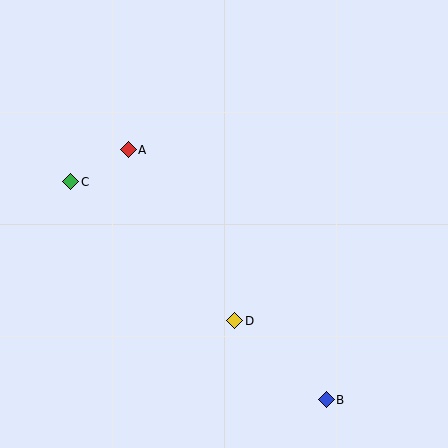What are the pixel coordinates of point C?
Point C is at (71, 182).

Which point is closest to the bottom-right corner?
Point B is closest to the bottom-right corner.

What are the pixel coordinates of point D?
Point D is at (235, 321).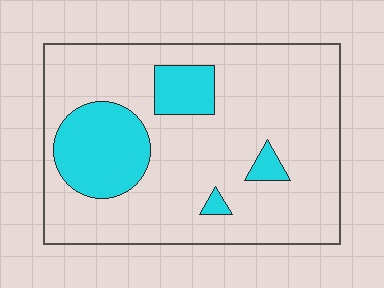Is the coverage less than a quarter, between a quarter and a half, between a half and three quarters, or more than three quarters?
Less than a quarter.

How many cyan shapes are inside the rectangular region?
4.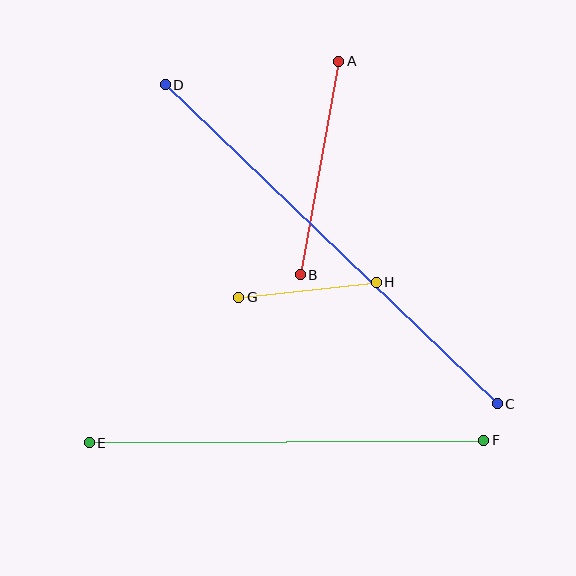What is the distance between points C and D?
The distance is approximately 461 pixels.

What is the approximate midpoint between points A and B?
The midpoint is at approximately (320, 168) pixels.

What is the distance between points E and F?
The distance is approximately 394 pixels.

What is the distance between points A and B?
The distance is approximately 217 pixels.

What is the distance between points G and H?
The distance is approximately 138 pixels.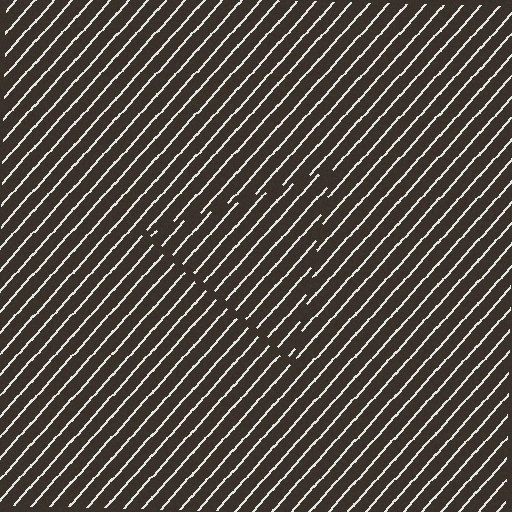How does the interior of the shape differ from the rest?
The interior of the shape contains the same grating, shifted by half a period — the contour is defined by the phase discontinuity where line-ends from the inner and outer gratings abut.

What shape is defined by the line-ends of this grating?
An illusory triangle. The interior of the shape contains the same grating, shifted by half a period — the contour is defined by the phase discontinuity where line-ends from the inner and outer gratings abut.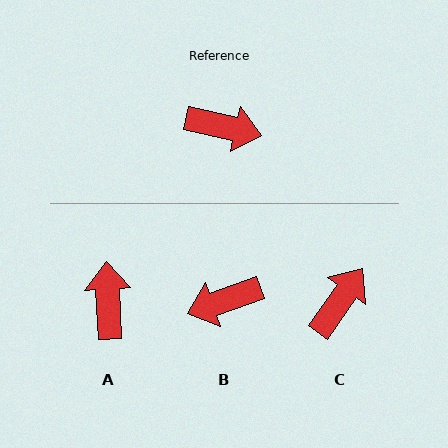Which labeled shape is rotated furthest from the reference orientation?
B, about 148 degrees away.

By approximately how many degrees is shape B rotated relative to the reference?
Approximately 148 degrees clockwise.